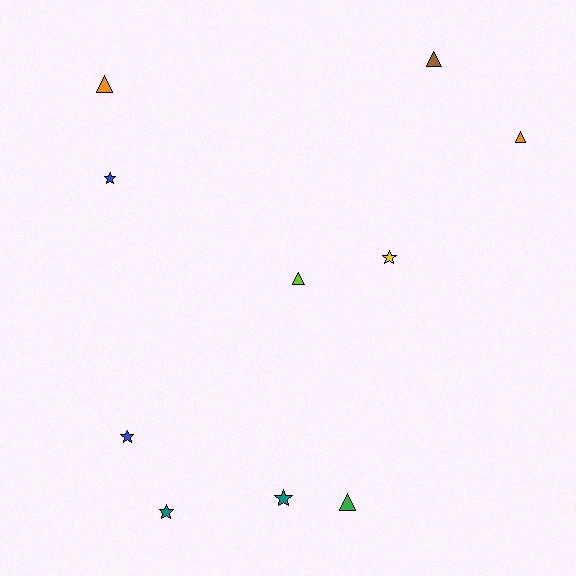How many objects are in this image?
There are 10 objects.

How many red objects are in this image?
There are no red objects.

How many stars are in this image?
There are 5 stars.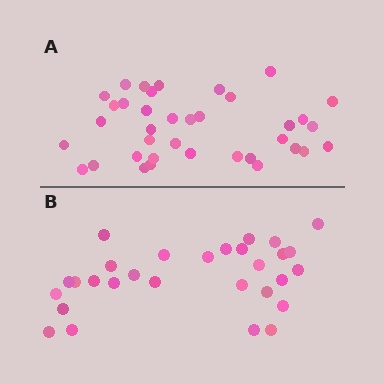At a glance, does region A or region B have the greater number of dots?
Region A (the top region) has more dots.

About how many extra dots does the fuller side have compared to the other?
Region A has roughly 8 or so more dots than region B.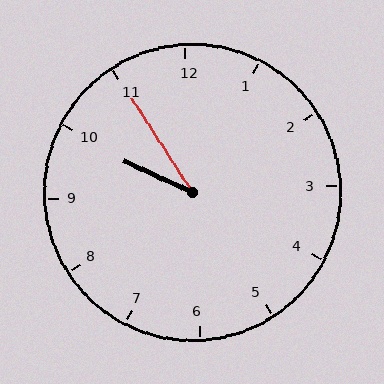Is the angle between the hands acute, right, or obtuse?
It is acute.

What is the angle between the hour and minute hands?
Approximately 32 degrees.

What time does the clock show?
9:55.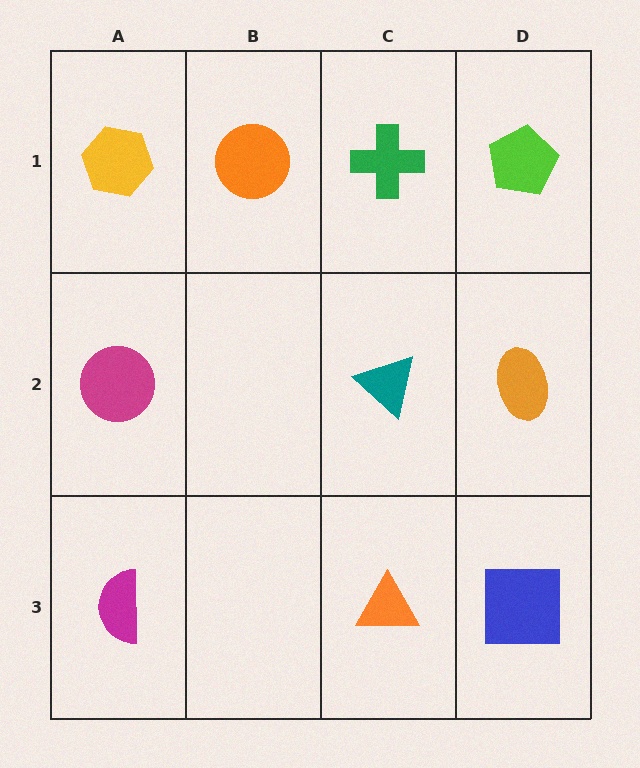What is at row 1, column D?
A lime pentagon.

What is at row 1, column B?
An orange circle.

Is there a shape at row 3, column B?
No, that cell is empty.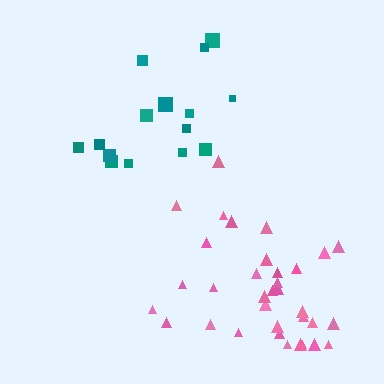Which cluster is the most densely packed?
Pink.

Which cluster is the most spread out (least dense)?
Teal.